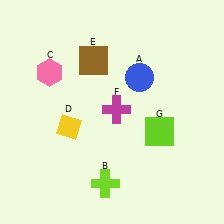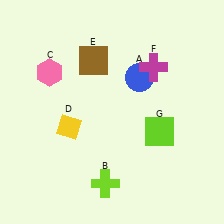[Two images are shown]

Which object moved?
The magenta cross (F) moved up.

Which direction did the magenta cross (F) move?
The magenta cross (F) moved up.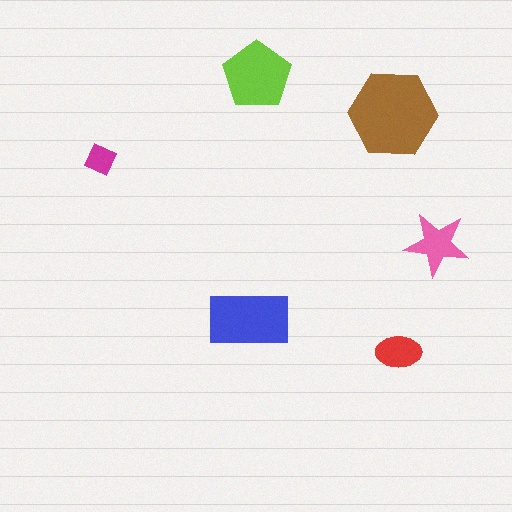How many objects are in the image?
There are 6 objects in the image.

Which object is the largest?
The brown hexagon.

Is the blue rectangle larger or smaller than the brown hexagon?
Smaller.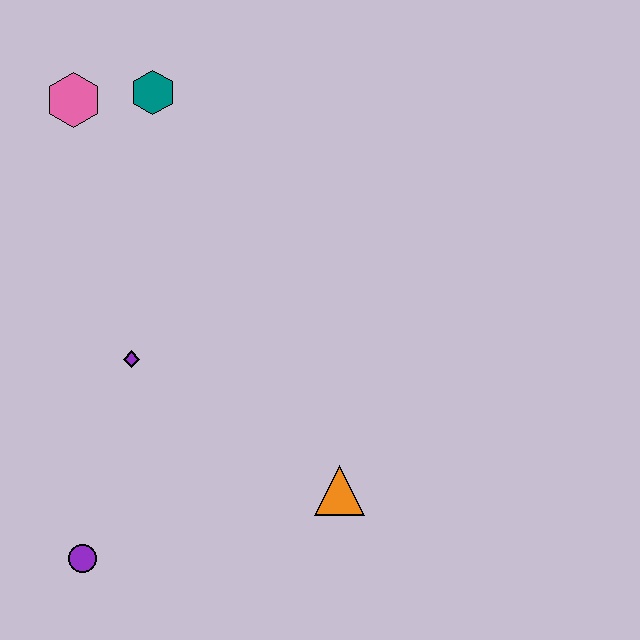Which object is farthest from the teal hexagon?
The purple circle is farthest from the teal hexagon.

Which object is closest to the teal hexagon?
The pink hexagon is closest to the teal hexagon.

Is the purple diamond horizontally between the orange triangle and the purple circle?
Yes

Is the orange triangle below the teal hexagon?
Yes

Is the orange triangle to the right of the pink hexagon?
Yes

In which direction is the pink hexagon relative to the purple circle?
The pink hexagon is above the purple circle.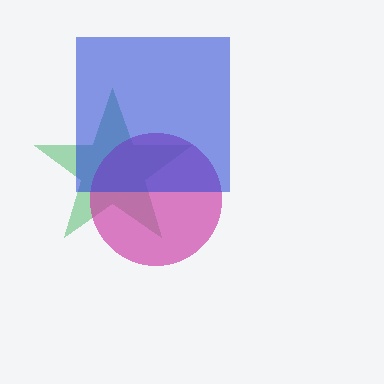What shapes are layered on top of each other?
The layered shapes are: a green star, a magenta circle, a blue square.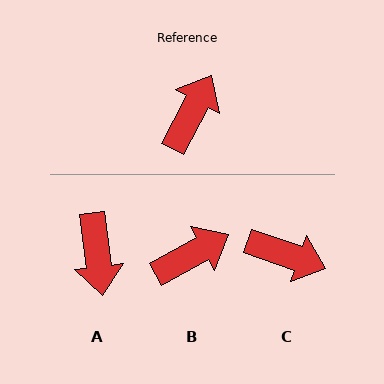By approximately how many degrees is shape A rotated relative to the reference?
Approximately 145 degrees clockwise.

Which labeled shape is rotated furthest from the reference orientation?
A, about 145 degrees away.